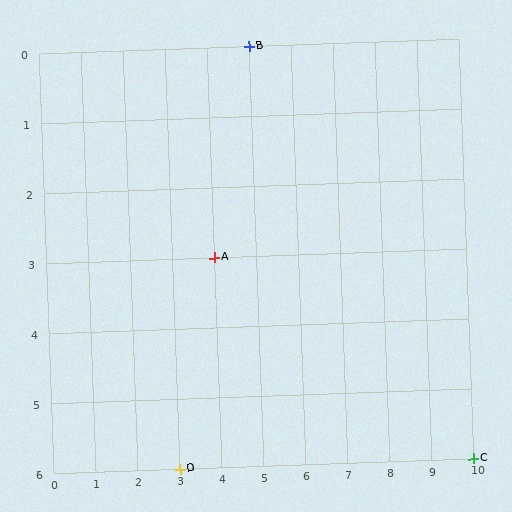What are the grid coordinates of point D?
Point D is at grid coordinates (3, 6).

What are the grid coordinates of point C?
Point C is at grid coordinates (10, 6).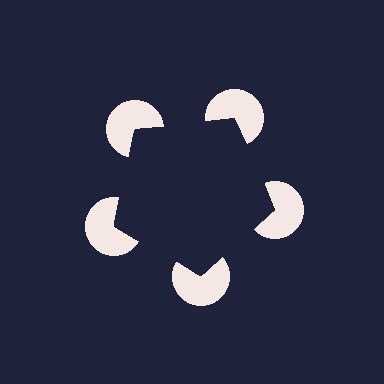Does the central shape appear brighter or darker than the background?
It typically appears slightly darker than the background, even though no actual brightness change is drawn.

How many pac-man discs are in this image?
There are 5 — one at each vertex of the illusory pentagon.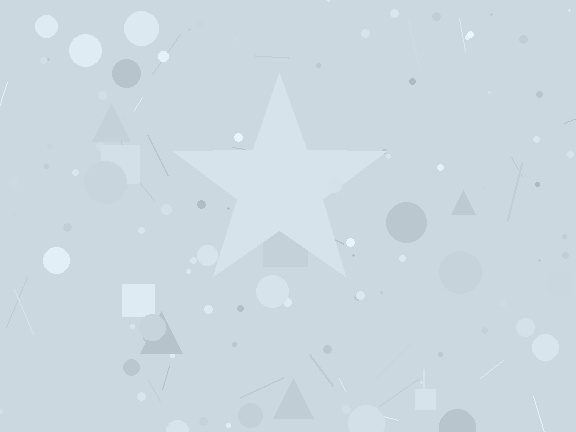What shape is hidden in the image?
A star is hidden in the image.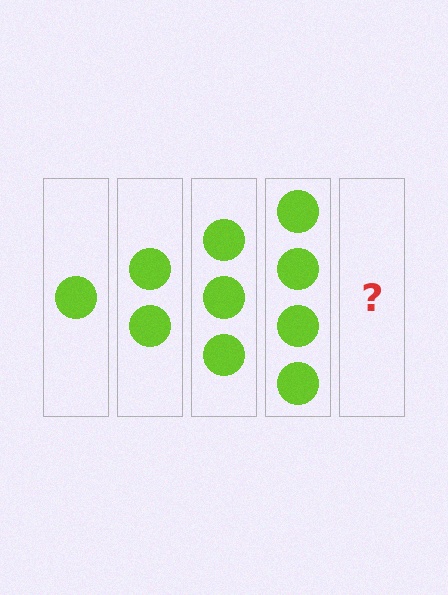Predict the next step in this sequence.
The next step is 5 circles.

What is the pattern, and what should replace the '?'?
The pattern is that each step adds one more circle. The '?' should be 5 circles.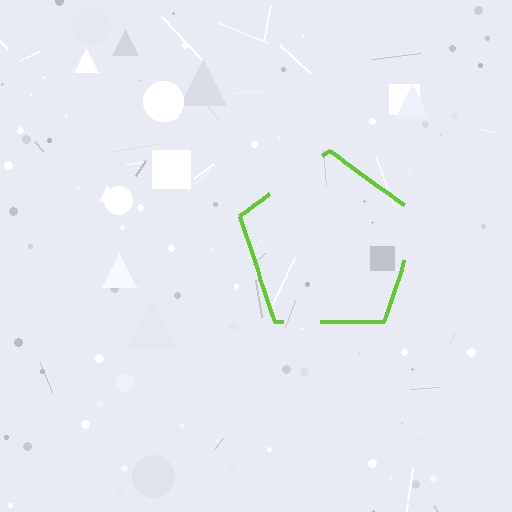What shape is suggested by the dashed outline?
The dashed outline suggests a pentagon.